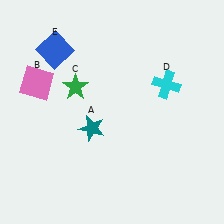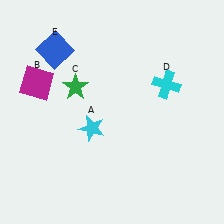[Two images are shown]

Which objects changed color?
A changed from teal to cyan. B changed from pink to magenta.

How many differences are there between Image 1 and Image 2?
There are 2 differences between the two images.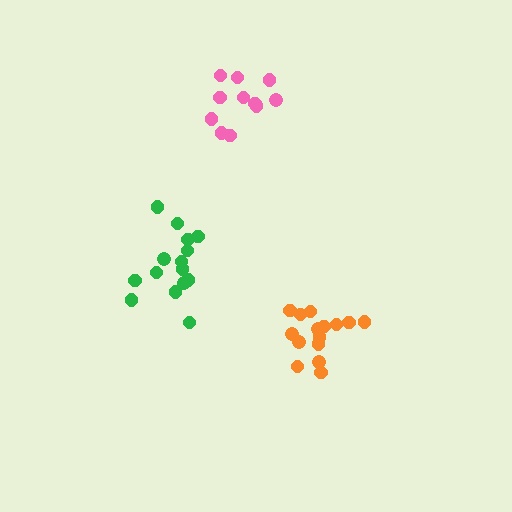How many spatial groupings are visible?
There are 3 spatial groupings.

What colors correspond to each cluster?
The clusters are colored: pink, orange, green.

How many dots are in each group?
Group 1: 11 dots, Group 2: 15 dots, Group 3: 15 dots (41 total).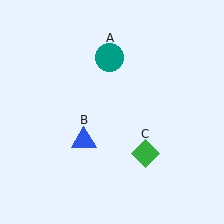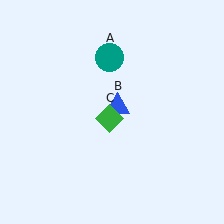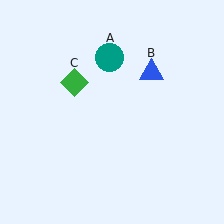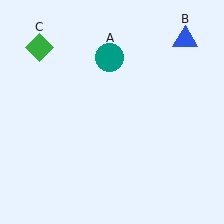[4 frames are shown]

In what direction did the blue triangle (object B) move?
The blue triangle (object B) moved up and to the right.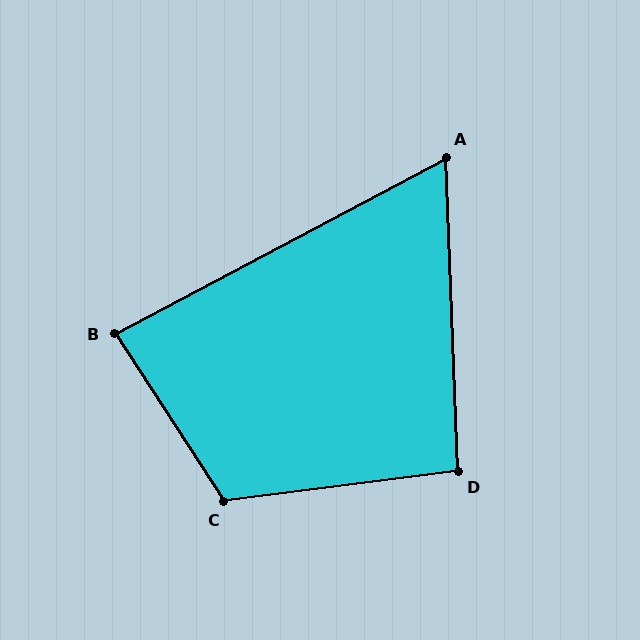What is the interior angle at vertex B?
Approximately 85 degrees (approximately right).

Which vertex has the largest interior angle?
C, at approximately 116 degrees.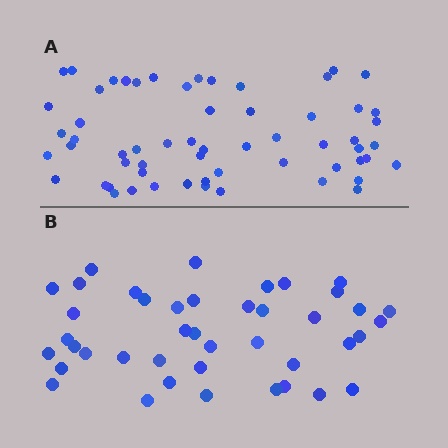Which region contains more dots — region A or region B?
Region A (the top region) has more dots.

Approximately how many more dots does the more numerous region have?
Region A has approximately 20 more dots than region B.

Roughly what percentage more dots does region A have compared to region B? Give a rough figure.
About 45% more.